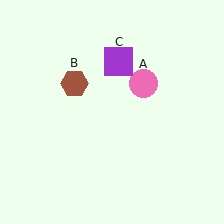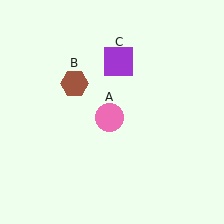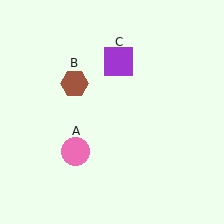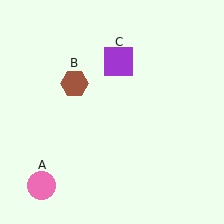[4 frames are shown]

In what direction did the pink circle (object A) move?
The pink circle (object A) moved down and to the left.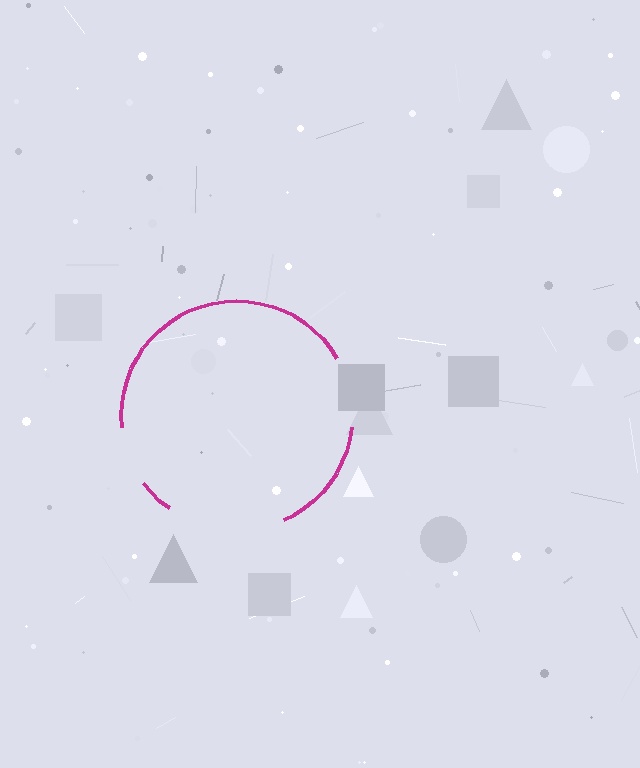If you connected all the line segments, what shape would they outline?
They would outline a circle.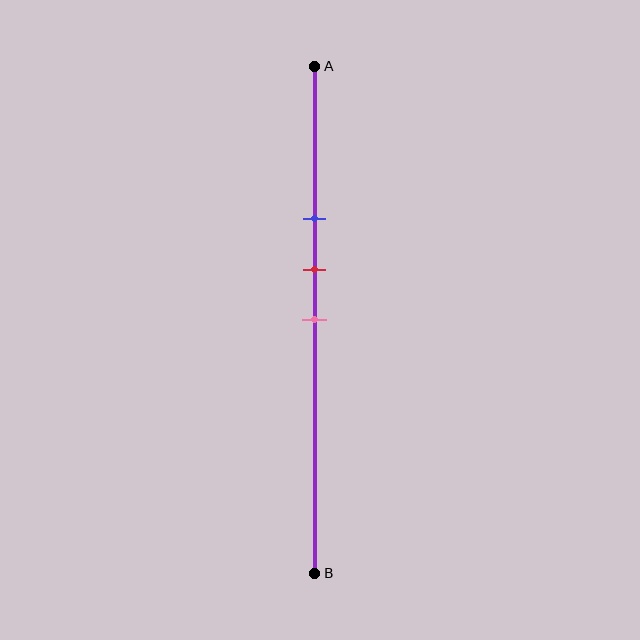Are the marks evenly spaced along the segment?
Yes, the marks are approximately evenly spaced.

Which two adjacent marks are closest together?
The red and pink marks are the closest adjacent pair.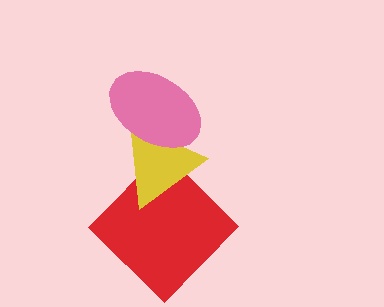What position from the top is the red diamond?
The red diamond is 3rd from the top.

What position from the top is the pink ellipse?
The pink ellipse is 1st from the top.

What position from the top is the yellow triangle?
The yellow triangle is 2nd from the top.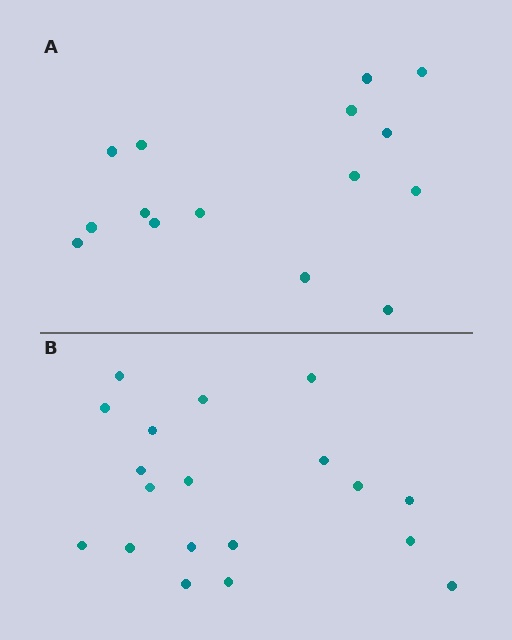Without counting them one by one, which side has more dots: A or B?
Region B (the bottom region) has more dots.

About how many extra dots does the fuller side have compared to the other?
Region B has about 4 more dots than region A.